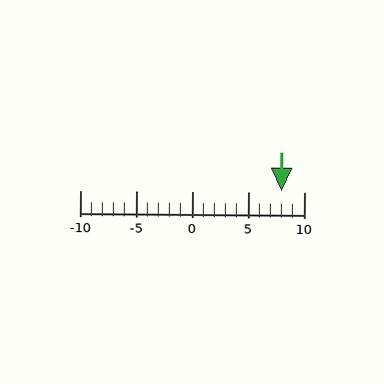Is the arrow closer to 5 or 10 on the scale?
The arrow is closer to 10.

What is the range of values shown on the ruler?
The ruler shows values from -10 to 10.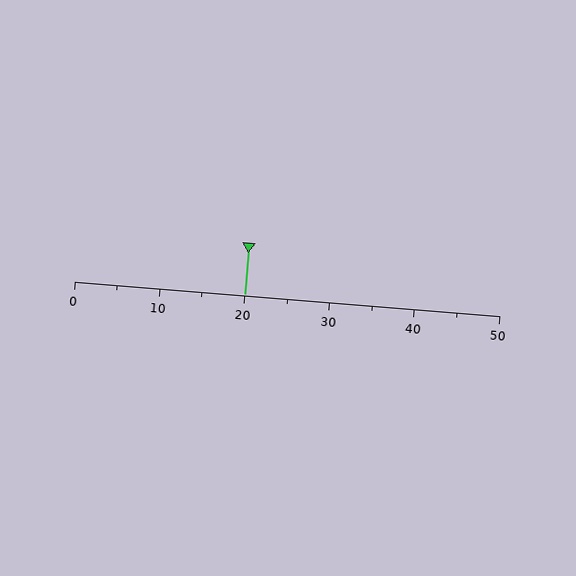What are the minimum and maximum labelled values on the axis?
The axis runs from 0 to 50.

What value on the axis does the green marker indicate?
The marker indicates approximately 20.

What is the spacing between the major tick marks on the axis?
The major ticks are spaced 10 apart.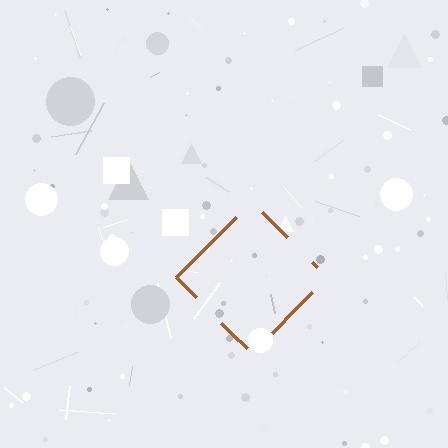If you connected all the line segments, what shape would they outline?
They would outline a diamond.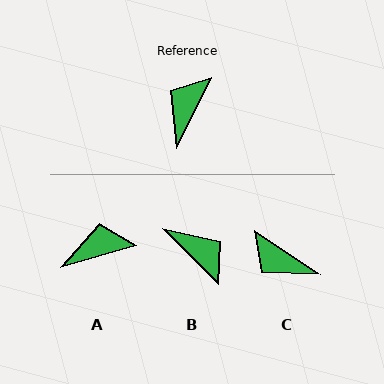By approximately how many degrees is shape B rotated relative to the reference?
Approximately 109 degrees clockwise.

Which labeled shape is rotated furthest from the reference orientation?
B, about 109 degrees away.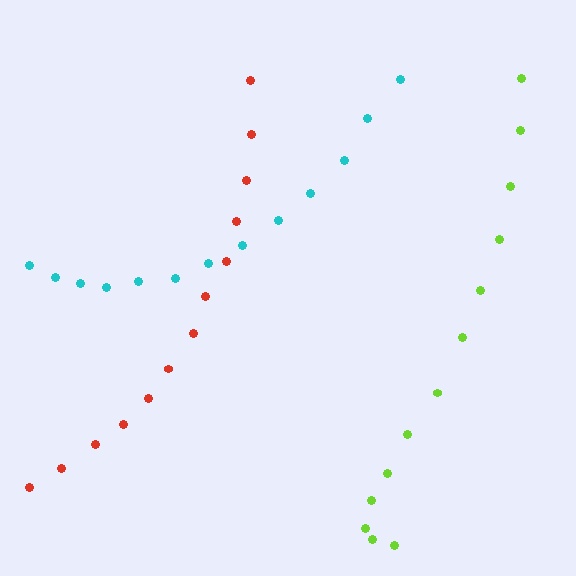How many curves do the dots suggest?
There are 3 distinct paths.